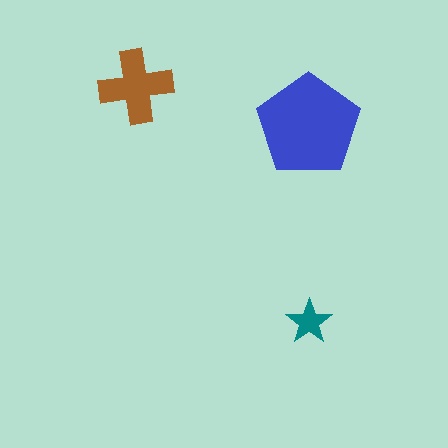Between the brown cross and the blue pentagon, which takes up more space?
The blue pentagon.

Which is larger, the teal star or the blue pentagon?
The blue pentagon.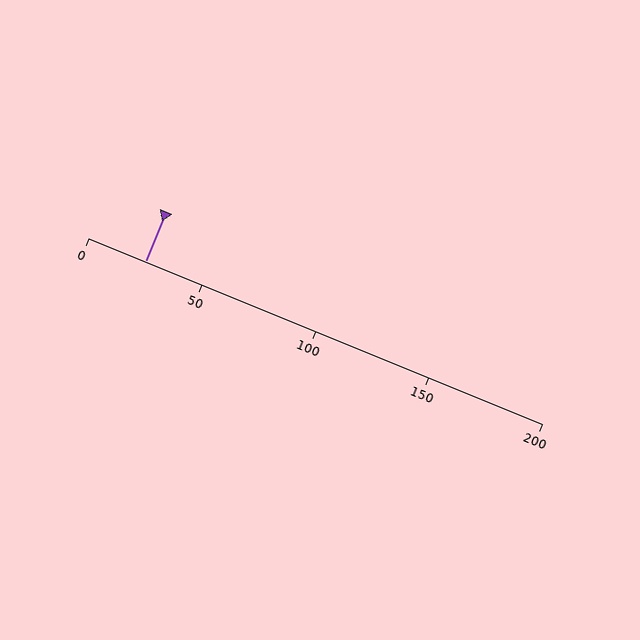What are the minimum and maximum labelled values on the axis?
The axis runs from 0 to 200.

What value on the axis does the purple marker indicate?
The marker indicates approximately 25.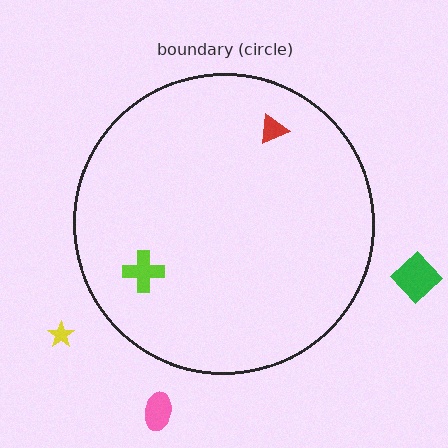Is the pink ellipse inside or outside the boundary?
Outside.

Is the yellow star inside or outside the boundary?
Outside.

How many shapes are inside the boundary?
2 inside, 3 outside.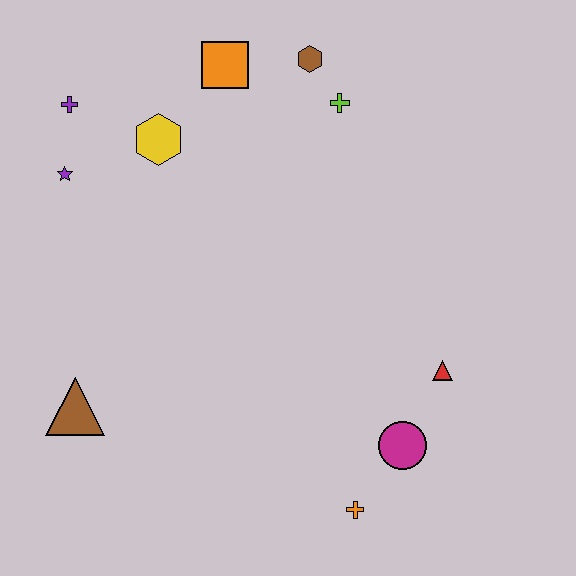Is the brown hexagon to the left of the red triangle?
Yes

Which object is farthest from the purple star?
The orange cross is farthest from the purple star.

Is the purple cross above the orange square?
No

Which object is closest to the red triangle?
The magenta circle is closest to the red triangle.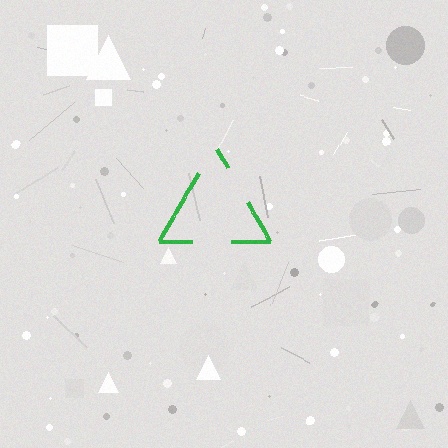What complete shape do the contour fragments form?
The contour fragments form a triangle.